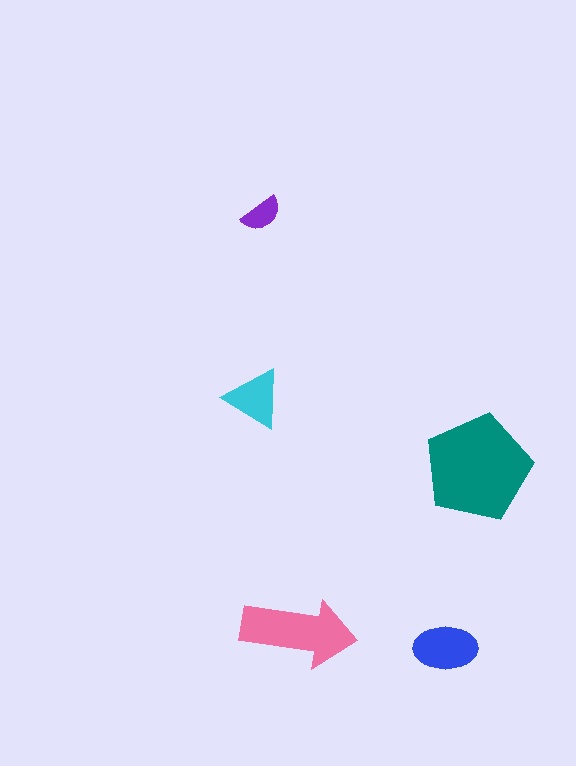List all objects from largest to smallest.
The teal pentagon, the pink arrow, the blue ellipse, the cyan triangle, the purple semicircle.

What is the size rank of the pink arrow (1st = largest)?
2nd.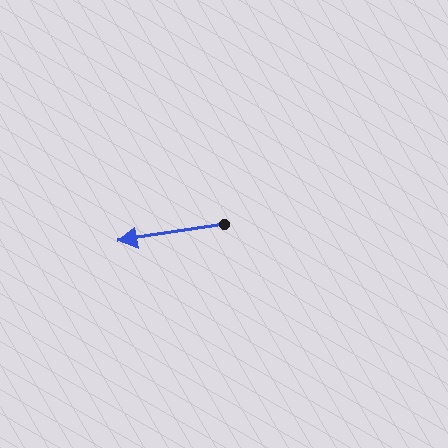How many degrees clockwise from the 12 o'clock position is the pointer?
Approximately 261 degrees.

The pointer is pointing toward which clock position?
Roughly 9 o'clock.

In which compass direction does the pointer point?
West.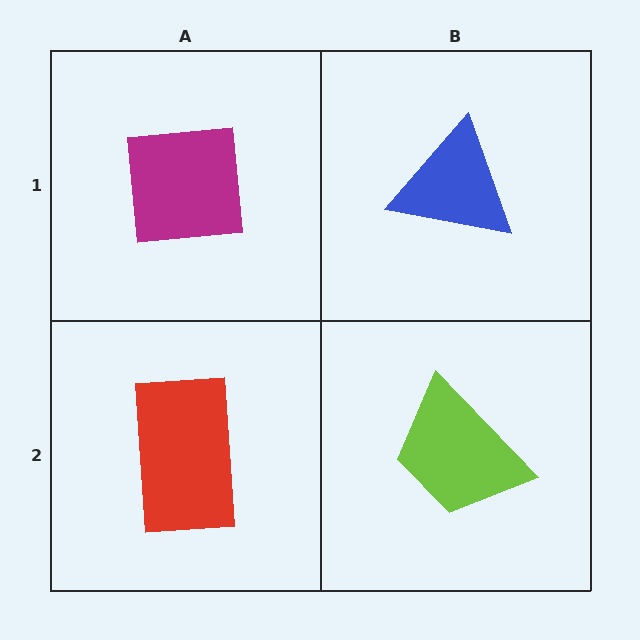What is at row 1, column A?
A magenta square.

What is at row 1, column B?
A blue triangle.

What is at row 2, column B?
A lime trapezoid.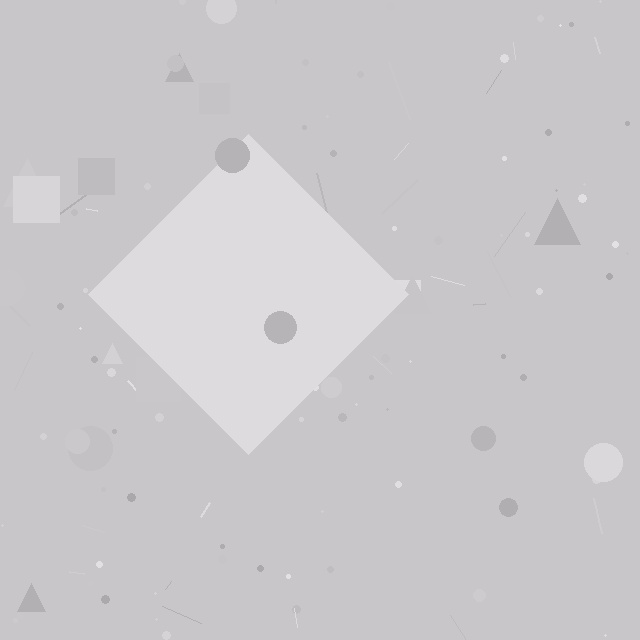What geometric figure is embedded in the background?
A diamond is embedded in the background.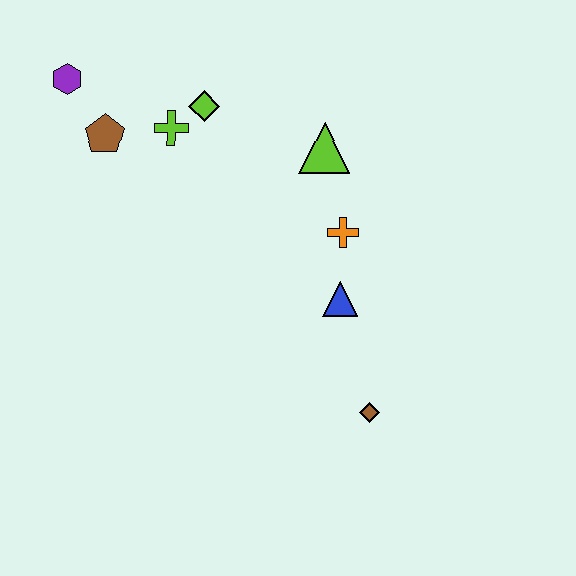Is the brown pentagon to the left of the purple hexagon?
No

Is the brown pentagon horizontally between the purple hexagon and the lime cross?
Yes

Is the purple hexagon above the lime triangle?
Yes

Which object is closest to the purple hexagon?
The brown pentagon is closest to the purple hexagon.